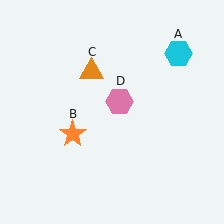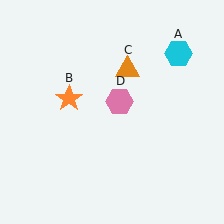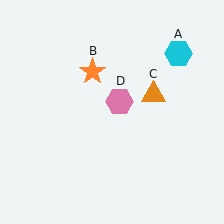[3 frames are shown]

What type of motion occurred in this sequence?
The orange star (object B), orange triangle (object C) rotated clockwise around the center of the scene.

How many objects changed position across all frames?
2 objects changed position: orange star (object B), orange triangle (object C).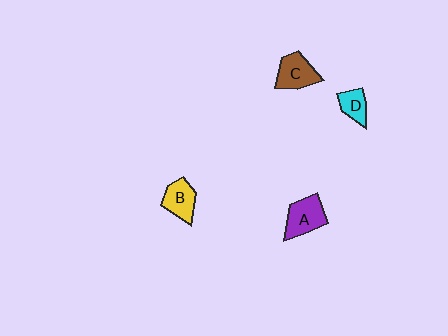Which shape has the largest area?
Shape A (purple).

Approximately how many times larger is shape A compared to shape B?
Approximately 1.2 times.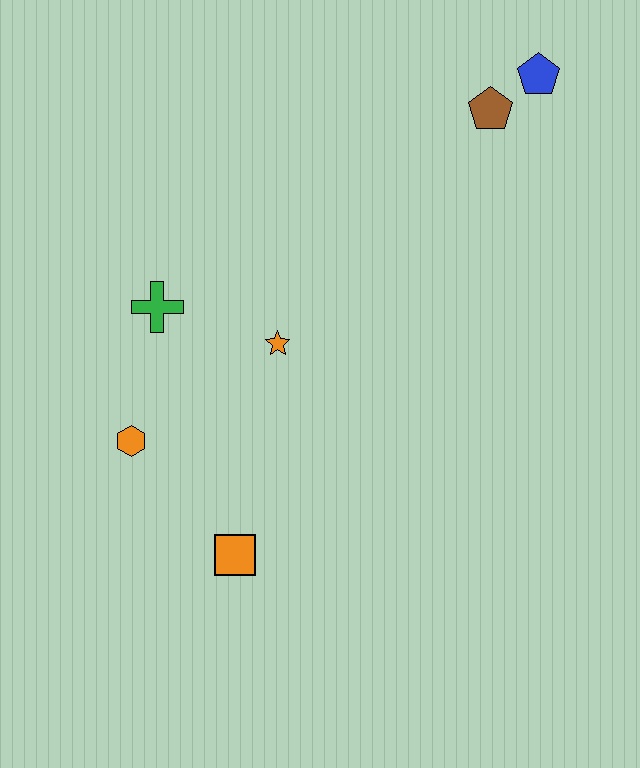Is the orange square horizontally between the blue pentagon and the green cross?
Yes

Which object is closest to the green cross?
The orange star is closest to the green cross.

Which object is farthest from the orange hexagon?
The blue pentagon is farthest from the orange hexagon.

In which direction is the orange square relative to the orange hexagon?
The orange square is below the orange hexagon.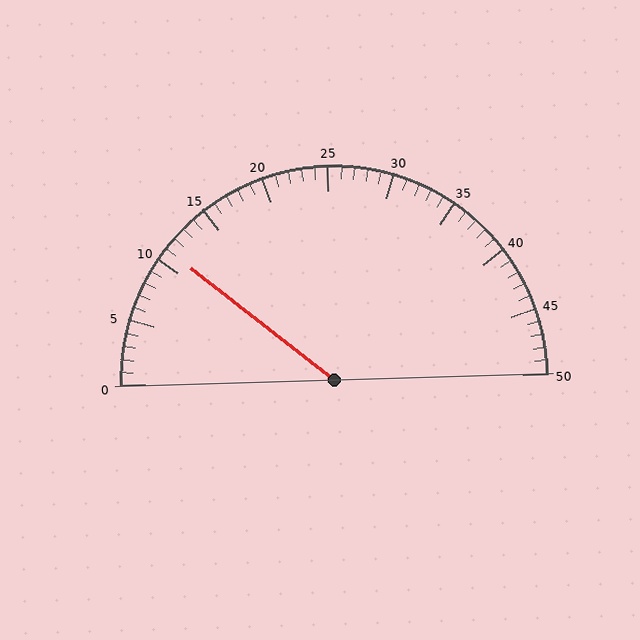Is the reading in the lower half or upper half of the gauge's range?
The reading is in the lower half of the range (0 to 50).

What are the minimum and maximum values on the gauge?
The gauge ranges from 0 to 50.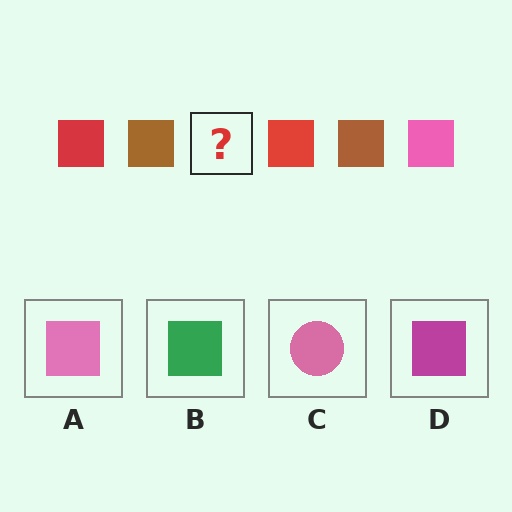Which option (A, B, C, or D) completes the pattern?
A.